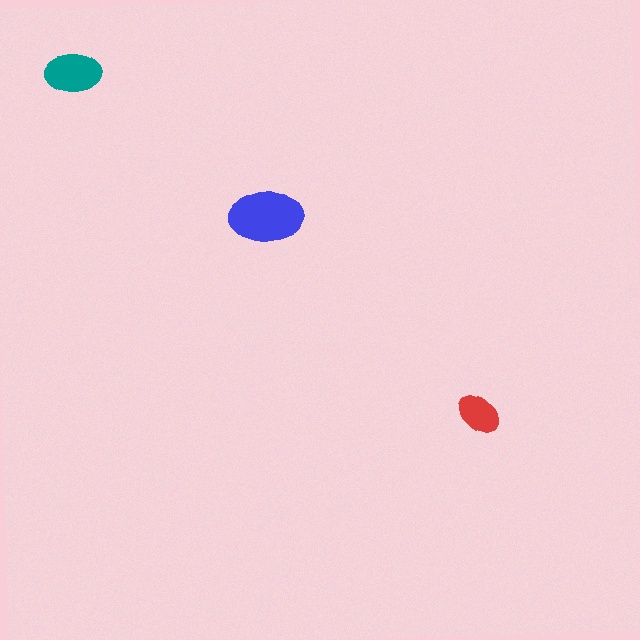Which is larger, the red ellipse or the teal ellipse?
The teal one.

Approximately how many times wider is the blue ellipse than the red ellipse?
About 1.5 times wider.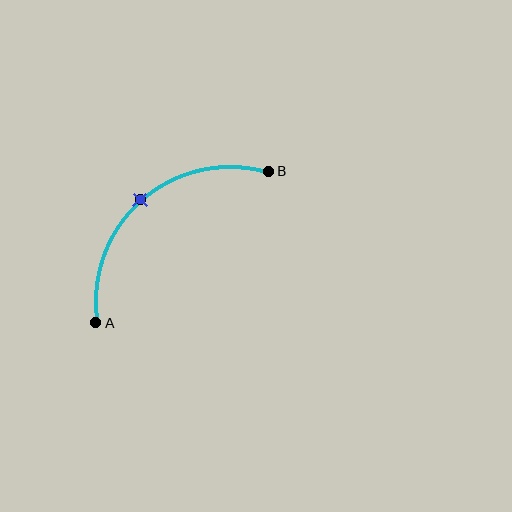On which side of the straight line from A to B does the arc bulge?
The arc bulges above and to the left of the straight line connecting A and B.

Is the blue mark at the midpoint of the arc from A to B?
Yes. The blue mark lies on the arc at equal arc-length from both A and B — it is the arc midpoint.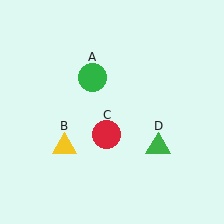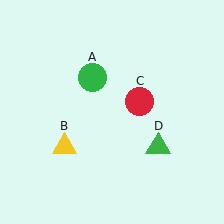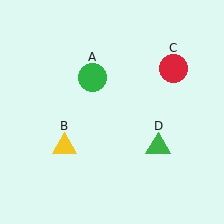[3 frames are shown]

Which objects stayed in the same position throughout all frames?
Green circle (object A) and yellow triangle (object B) and green triangle (object D) remained stationary.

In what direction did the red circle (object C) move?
The red circle (object C) moved up and to the right.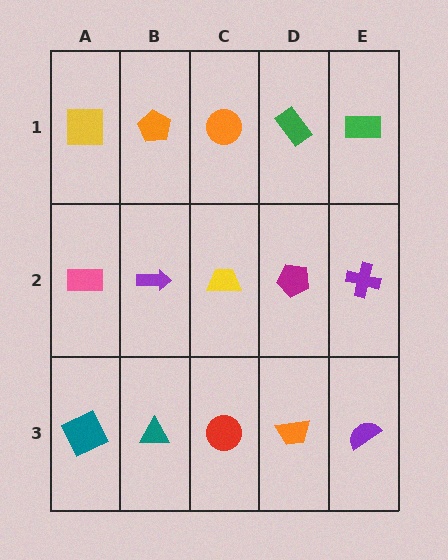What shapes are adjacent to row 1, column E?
A purple cross (row 2, column E), a green rectangle (row 1, column D).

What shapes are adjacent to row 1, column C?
A yellow trapezoid (row 2, column C), an orange pentagon (row 1, column B), a green rectangle (row 1, column D).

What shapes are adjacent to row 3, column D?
A magenta pentagon (row 2, column D), a red circle (row 3, column C), a purple semicircle (row 3, column E).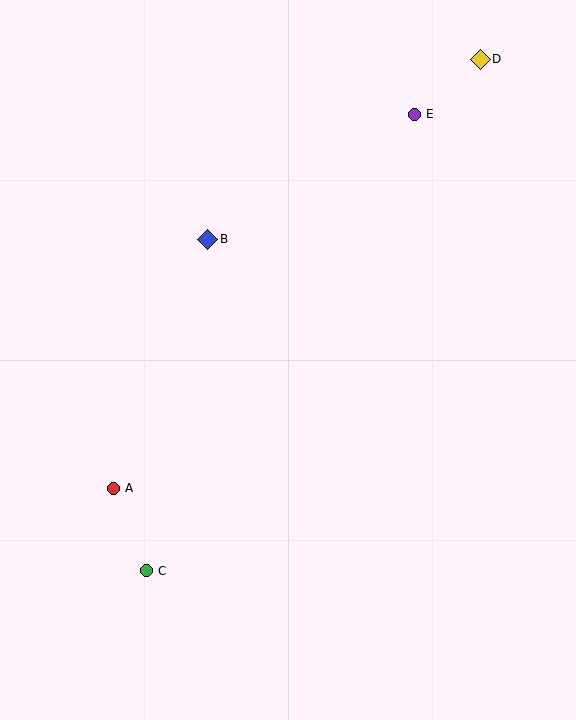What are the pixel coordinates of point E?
Point E is at (414, 114).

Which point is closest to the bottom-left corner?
Point C is closest to the bottom-left corner.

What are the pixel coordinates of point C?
Point C is at (146, 571).